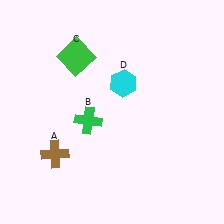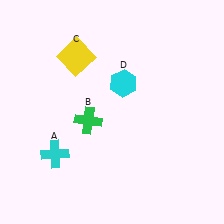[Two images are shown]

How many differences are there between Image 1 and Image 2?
There are 2 differences between the two images.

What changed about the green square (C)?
In Image 1, C is green. In Image 2, it changed to yellow.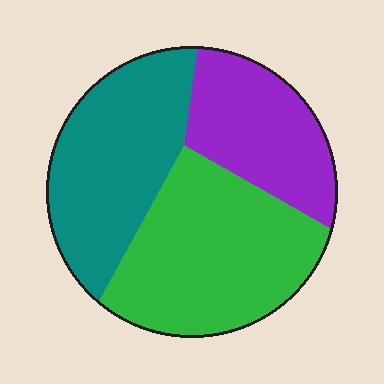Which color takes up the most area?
Green, at roughly 40%.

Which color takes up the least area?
Purple, at roughly 25%.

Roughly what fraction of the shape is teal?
Teal takes up between a quarter and a half of the shape.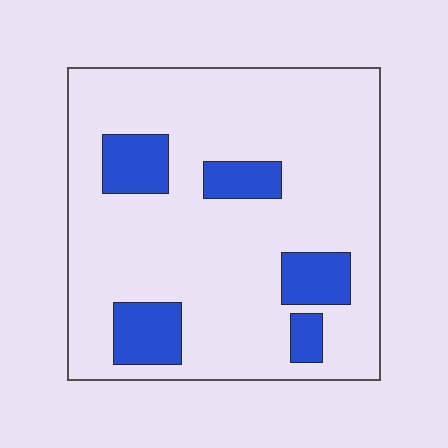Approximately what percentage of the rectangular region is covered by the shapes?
Approximately 15%.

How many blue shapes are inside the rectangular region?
5.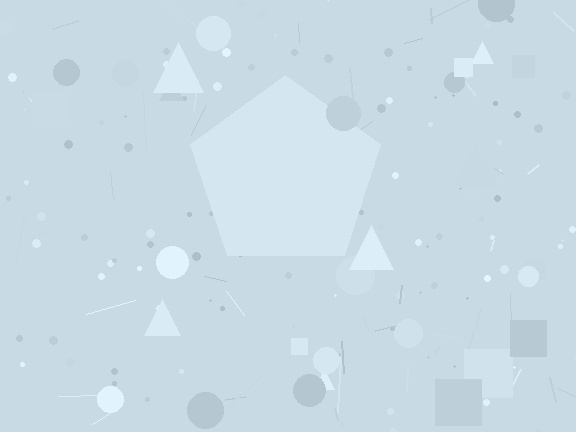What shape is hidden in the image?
A pentagon is hidden in the image.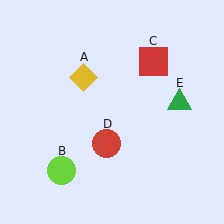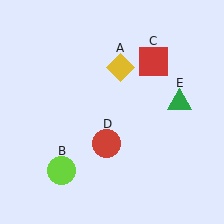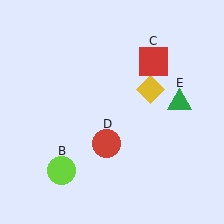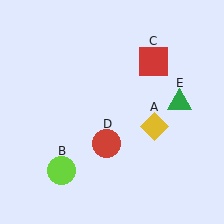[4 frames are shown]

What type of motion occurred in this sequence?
The yellow diamond (object A) rotated clockwise around the center of the scene.